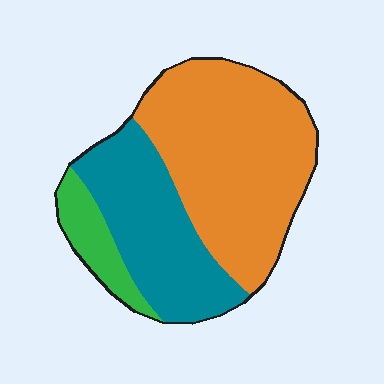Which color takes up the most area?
Orange, at roughly 55%.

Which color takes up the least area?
Green, at roughly 10%.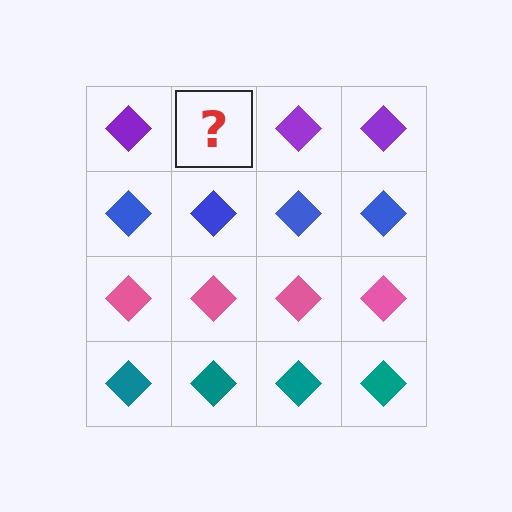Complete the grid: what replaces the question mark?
The question mark should be replaced with a purple diamond.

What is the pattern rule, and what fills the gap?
The rule is that each row has a consistent color. The gap should be filled with a purple diamond.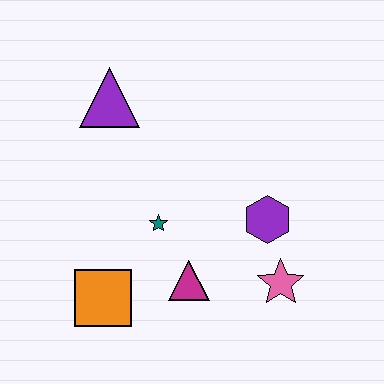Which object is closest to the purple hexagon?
The pink star is closest to the purple hexagon.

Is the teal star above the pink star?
Yes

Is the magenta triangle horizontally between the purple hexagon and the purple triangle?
Yes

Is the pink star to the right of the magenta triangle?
Yes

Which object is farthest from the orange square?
The purple triangle is farthest from the orange square.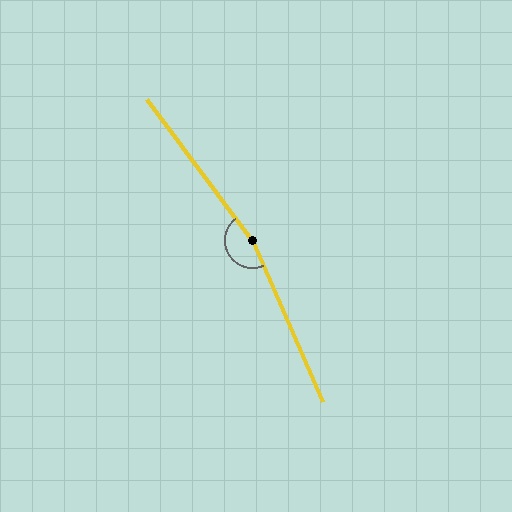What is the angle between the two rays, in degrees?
Approximately 167 degrees.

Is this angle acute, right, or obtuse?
It is obtuse.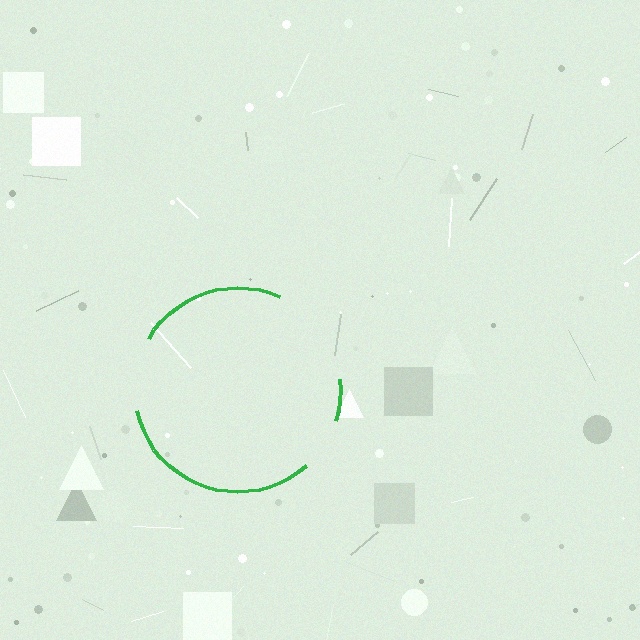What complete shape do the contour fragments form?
The contour fragments form a circle.